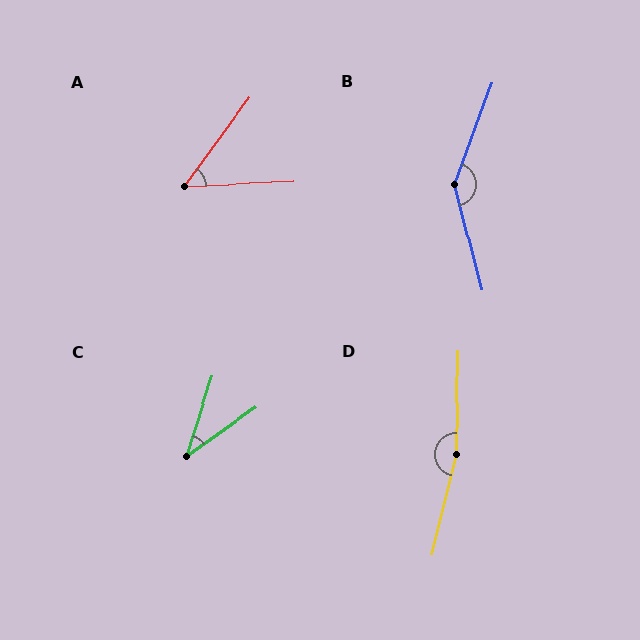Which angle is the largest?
D, at approximately 168 degrees.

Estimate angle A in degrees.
Approximately 51 degrees.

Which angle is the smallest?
C, at approximately 37 degrees.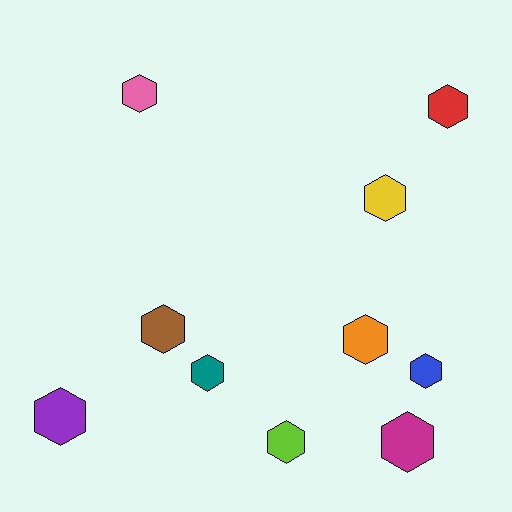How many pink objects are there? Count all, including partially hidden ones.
There is 1 pink object.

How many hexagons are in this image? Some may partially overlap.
There are 10 hexagons.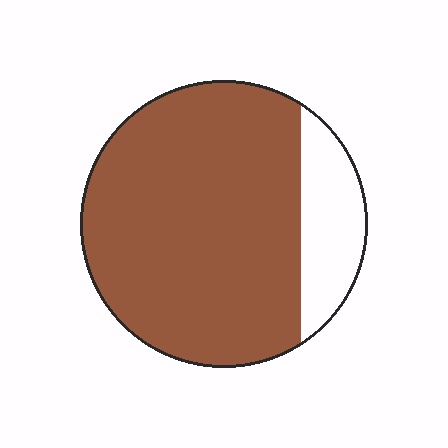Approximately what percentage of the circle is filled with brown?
Approximately 80%.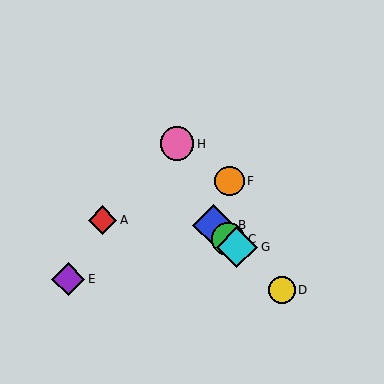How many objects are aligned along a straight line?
4 objects (B, C, D, G) are aligned along a straight line.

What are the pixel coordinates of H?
Object H is at (177, 144).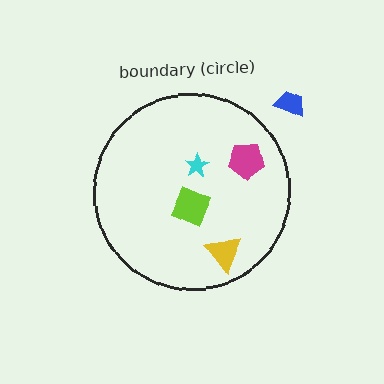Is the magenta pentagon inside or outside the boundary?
Inside.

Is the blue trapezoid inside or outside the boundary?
Outside.